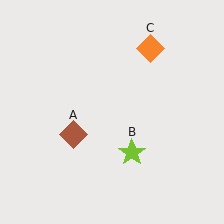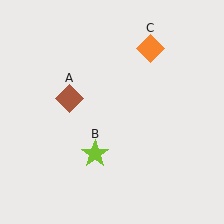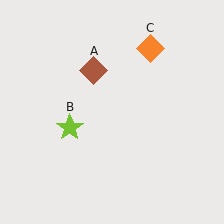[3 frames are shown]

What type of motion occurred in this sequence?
The brown diamond (object A), lime star (object B) rotated clockwise around the center of the scene.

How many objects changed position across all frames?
2 objects changed position: brown diamond (object A), lime star (object B).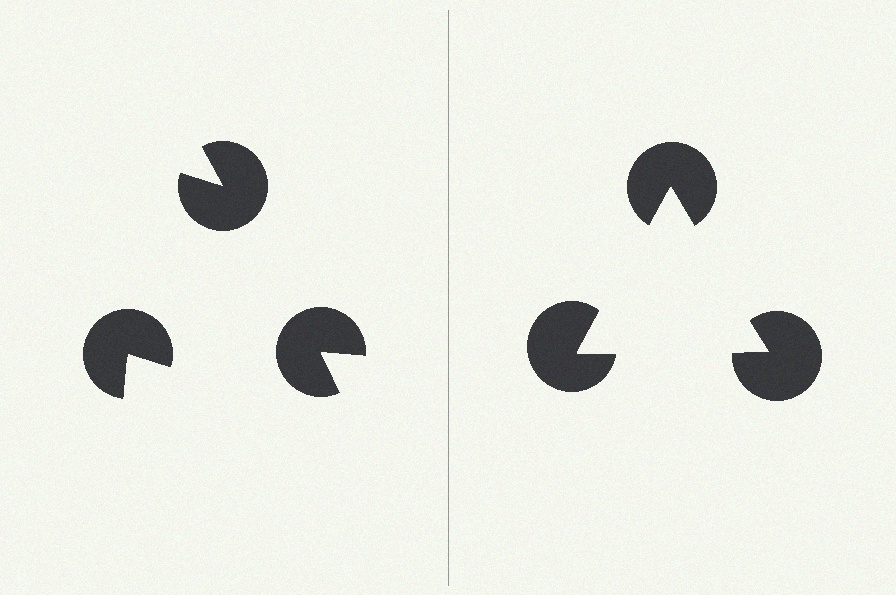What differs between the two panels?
The pac-man discs are positioned identically on both sides; only the wedge orientations differ. On the right they align to a triangle; on the left they are misaligned.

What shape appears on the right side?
An illusory triangle.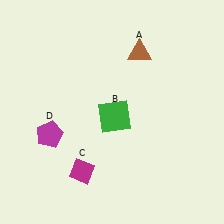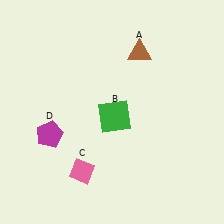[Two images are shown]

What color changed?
The diamond (C) changed from magenta in Image 1 to pink in Image 2.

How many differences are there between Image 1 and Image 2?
There is 1 difference between the two images.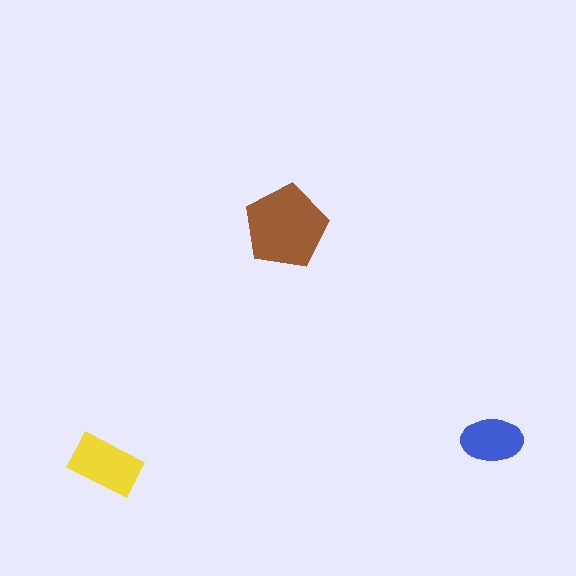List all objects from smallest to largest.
The blue ellipse, the yellow rectangle, the brown pentagon.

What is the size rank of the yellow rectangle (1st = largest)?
2nd.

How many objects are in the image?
There are 3 objects in the image.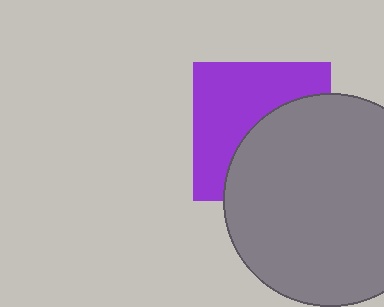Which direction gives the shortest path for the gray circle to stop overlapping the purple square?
Moving toward the lower-right gives the shortest separation.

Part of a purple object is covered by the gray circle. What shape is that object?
It is a square.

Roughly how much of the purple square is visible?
About half of it is visible (roughly 52%).